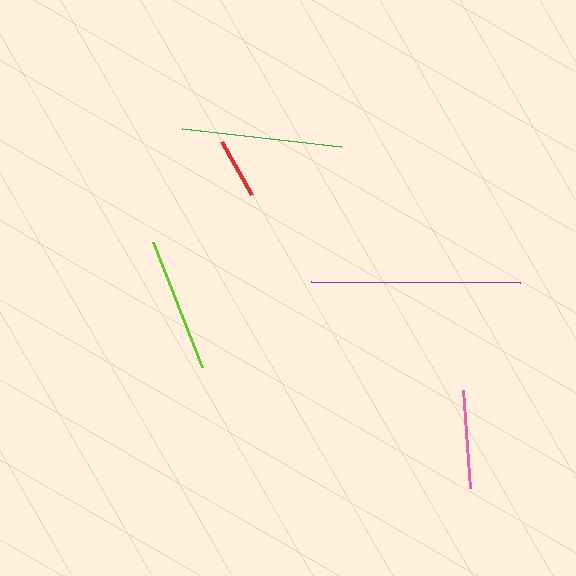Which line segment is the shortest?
The red line is the shortest at approximately 61 pixels.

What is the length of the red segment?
The red segment is approximately 61 pixels long.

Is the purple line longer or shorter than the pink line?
The purple line is longer than the pink line.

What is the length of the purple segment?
The purple segment is approximately 209 pixels long.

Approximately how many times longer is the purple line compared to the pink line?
The purple line is approximately 2.1 times the length of the pink line.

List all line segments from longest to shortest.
From longest to shortest: purple, green, lime, pink, red.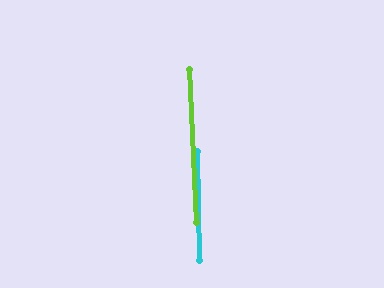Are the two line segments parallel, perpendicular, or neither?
Parallel — their directions differ by only 1.8°.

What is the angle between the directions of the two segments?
Approximately 2 degrees.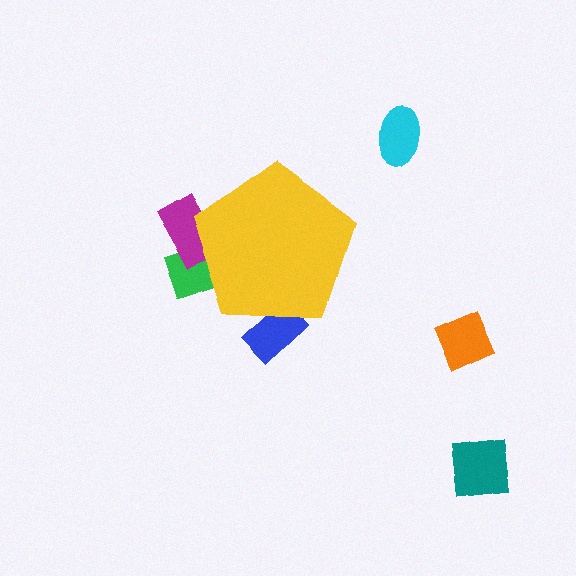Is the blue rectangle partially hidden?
Yes, the blue rectangle is partially hidden behind the yellow pentagon.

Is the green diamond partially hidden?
Yes, the green diamond is partially hidden behind the yellow pentagon.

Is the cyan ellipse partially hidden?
No, the cyan ellipse is fully visible.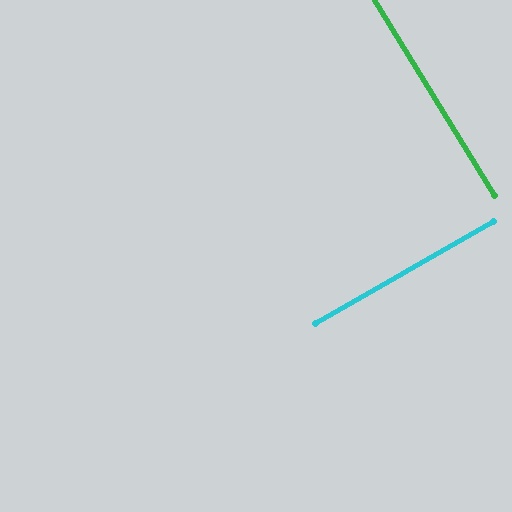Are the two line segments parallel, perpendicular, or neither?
Perpendicular — they meet at approximately 89°.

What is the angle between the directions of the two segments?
Approximately 89 degrees.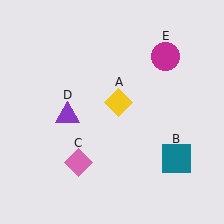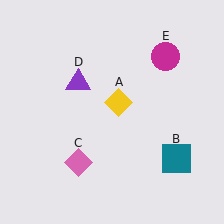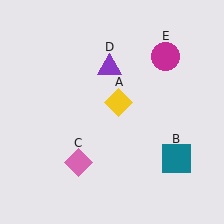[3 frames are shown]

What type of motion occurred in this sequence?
The purple triangle (object D) rotated clockwise around the center of the scene.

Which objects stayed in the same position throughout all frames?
Yellow diamond (object A) and teal square (object B) and pink diamond (object C) and magenta circle (object E) remained stationary.